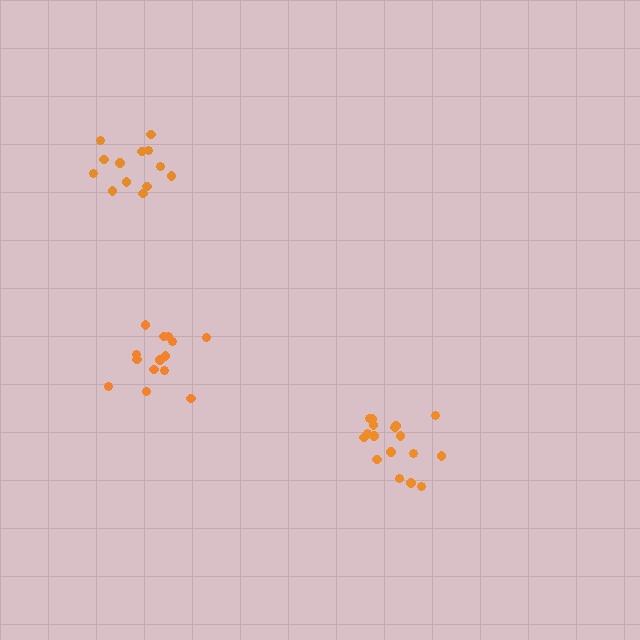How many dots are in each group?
Group 1: 17 dots, Group 2: 14 dots, Group 3: 13 dots (44 total).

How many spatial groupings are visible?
There are 3 spatial groupings.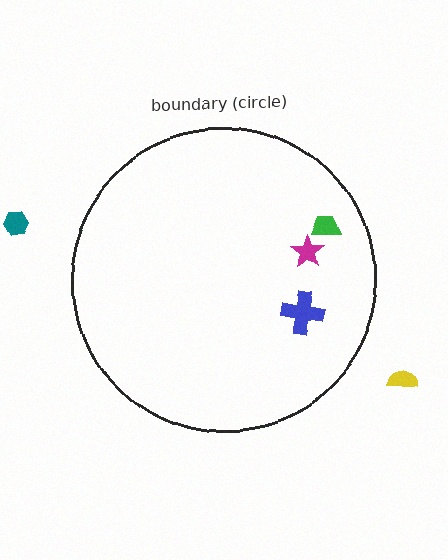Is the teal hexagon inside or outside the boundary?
Outside.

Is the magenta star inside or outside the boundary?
Inside.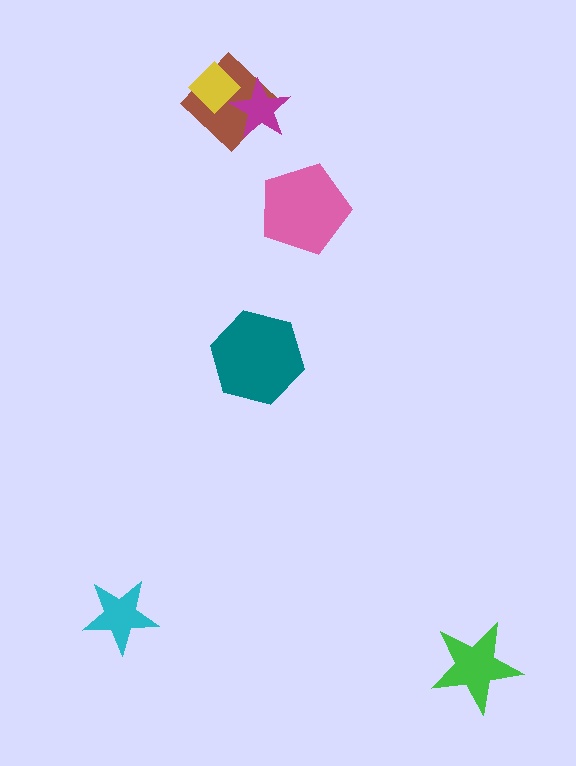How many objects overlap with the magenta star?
2 objects overlap with the magenta star.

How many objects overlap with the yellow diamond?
2 objects overlap with the yellow diamond.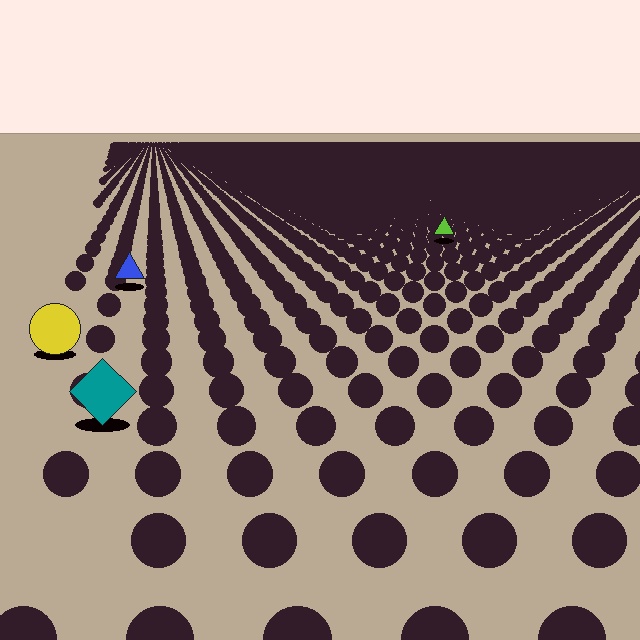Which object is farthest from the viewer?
The lime triangle is farthest from the viewer. It appears smaller and the ground texture around it is denser.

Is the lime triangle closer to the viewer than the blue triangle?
No. The blue triangle is closer — you can tell from the texture gradient: the ground texture is coarser near it.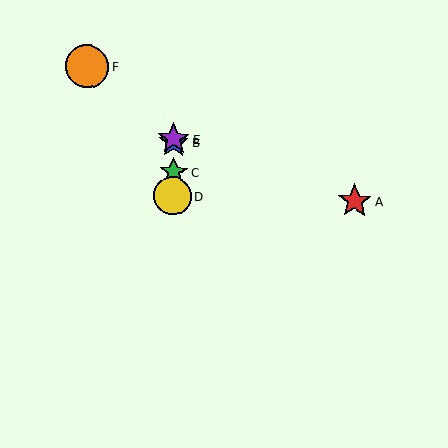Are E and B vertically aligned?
Yes, both are at x≈174.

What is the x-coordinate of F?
Object F is at x≈87.